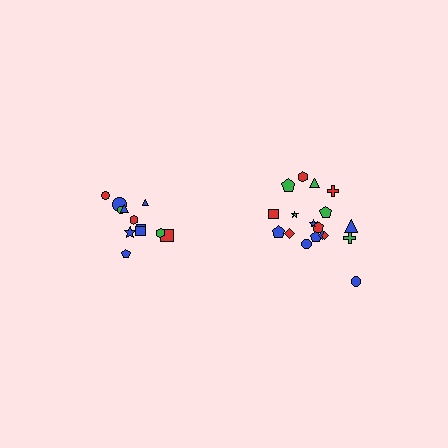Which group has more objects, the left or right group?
The right group.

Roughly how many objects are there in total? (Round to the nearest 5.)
Roughly 30 objects in total.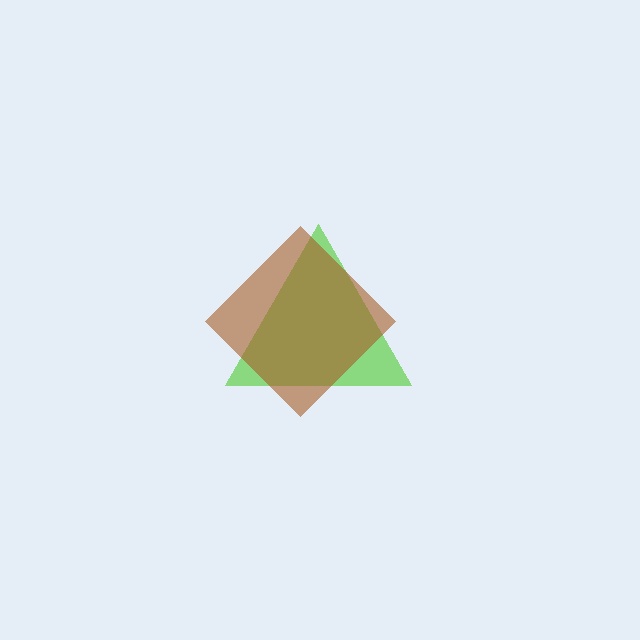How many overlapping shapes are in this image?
There are 2 overlapping shapes in the image.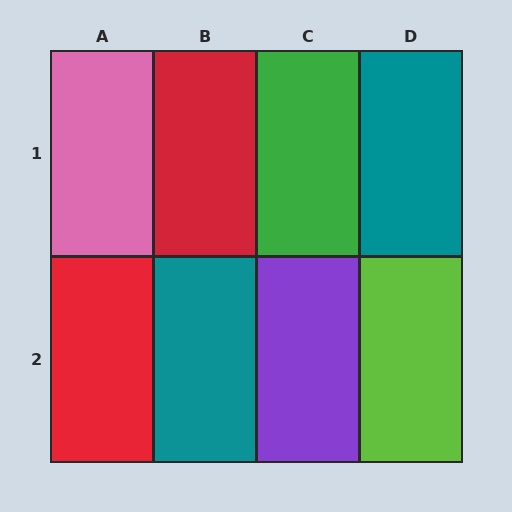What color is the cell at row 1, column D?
Teal.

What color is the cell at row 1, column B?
Red.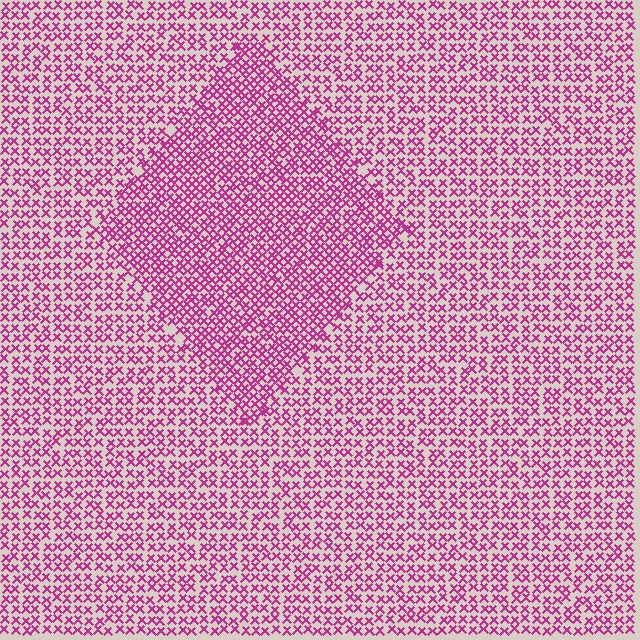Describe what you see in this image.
The image contains small magenta elements arranged at two different densities. A diamond-shaped region is visible where the elements are more densely packed than the surrounding area.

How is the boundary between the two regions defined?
The boundary is defined by a change in element density (approximately 1.6x ratio). All elements are the same color, size, and shape.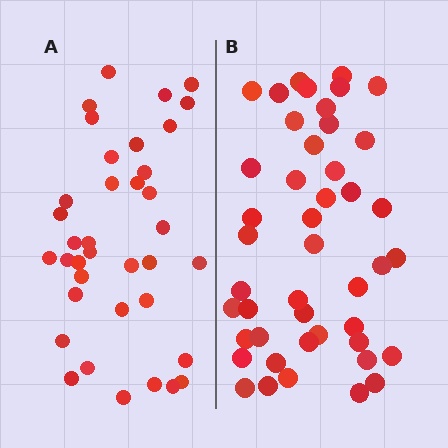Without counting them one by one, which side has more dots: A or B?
Region B (the right region) has more dots.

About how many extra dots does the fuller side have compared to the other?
Region B has roughly 8 or so more dots than region A.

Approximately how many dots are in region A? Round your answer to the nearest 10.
About 40 dots. (The exact count is 37, which rounds to 40.)